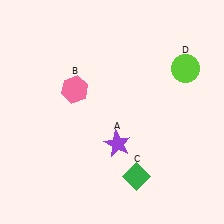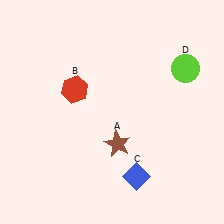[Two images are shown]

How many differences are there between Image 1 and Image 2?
There are 3 differences between the two images.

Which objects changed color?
A changed from purple to brown. B changed from pink to red. C changed from green to blue.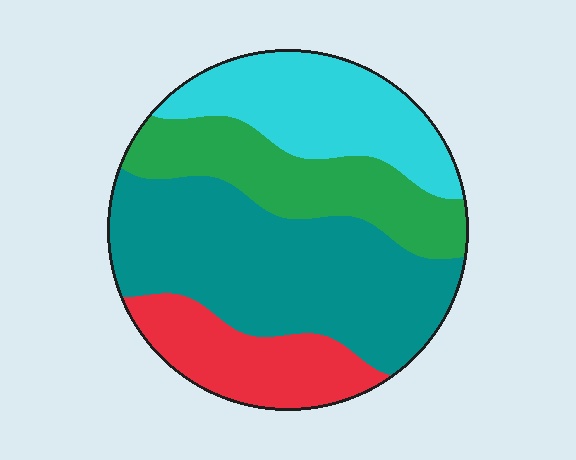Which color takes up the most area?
Teal, at roughly 40%.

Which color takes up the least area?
Red, at roughly 15%.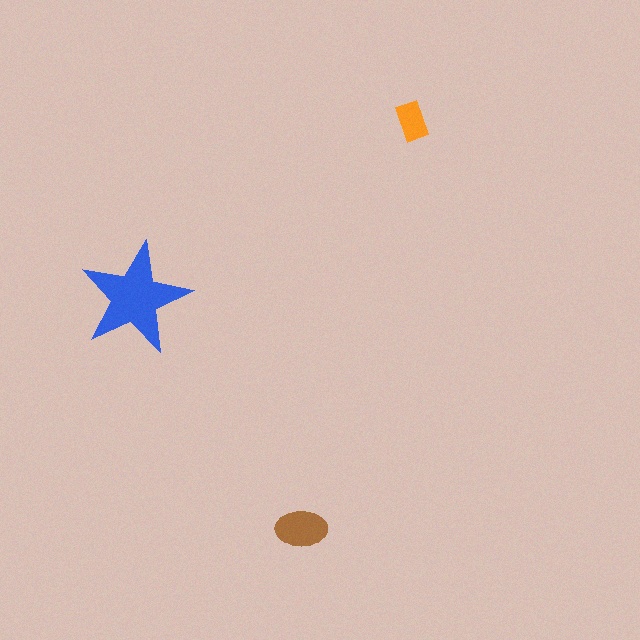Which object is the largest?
The blue star.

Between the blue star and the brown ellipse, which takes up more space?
The blue star.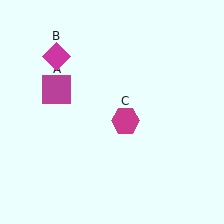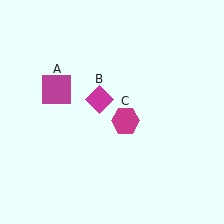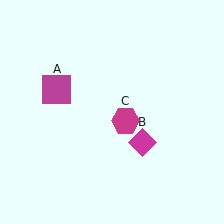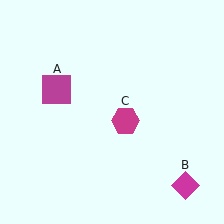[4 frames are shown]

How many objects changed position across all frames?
1 object changed position: magenta diamond (object B).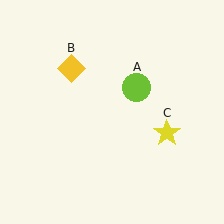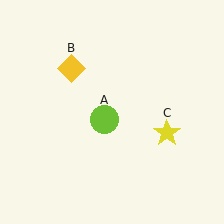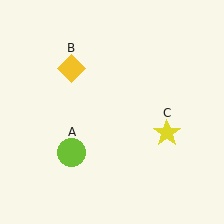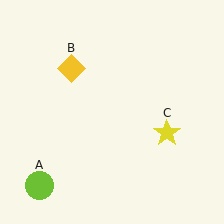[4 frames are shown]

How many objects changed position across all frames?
1 object changed position: lime circle (object A).